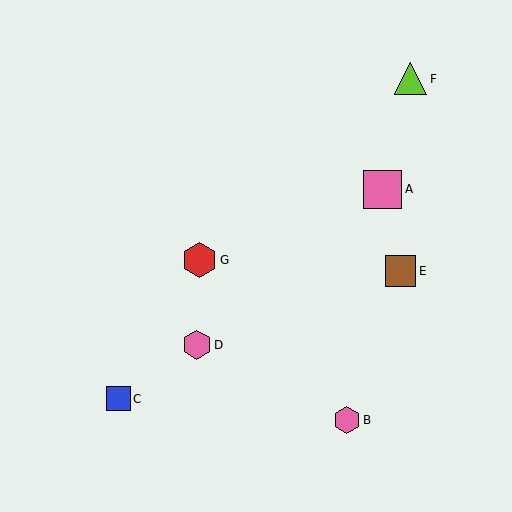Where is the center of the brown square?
The center of the brown square is at (401, 271).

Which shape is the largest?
The pink square (labeled A) is the largest.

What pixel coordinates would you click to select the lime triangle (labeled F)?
Click at (410, 79) to select the lime triangle F.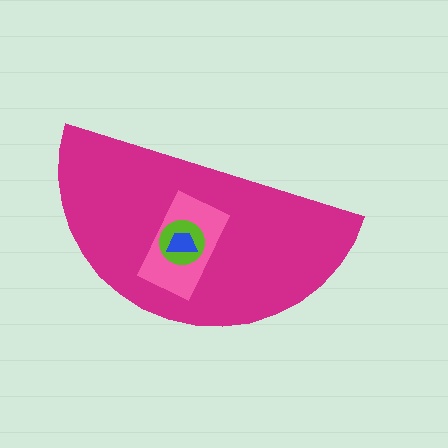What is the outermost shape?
The magenta semicircle.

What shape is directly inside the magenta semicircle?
The pink rectangle.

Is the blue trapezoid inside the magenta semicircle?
Yes.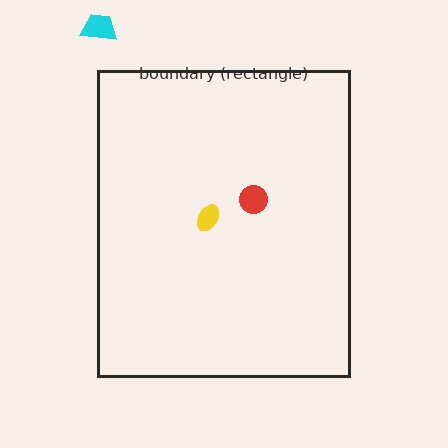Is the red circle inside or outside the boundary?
Inside.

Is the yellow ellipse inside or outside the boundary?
Inside.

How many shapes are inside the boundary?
2 inside, 1 outside.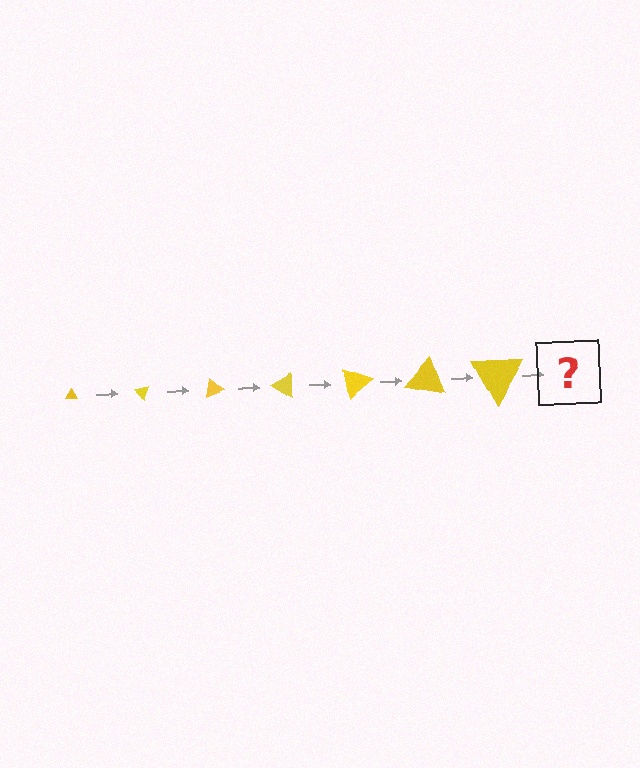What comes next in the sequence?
The next element should be a triangle, larger than the previous one and rotated 350 degrees from the start.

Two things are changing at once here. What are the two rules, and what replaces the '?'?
The two rules are that the triangle grows larger each step and it rotates 50 degrees each step. The '?' should be a triangle, larger than the previous one and rotated 350 degrees from the start.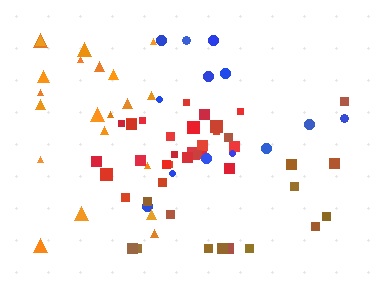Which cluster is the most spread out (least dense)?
Blue.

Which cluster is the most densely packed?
Red.